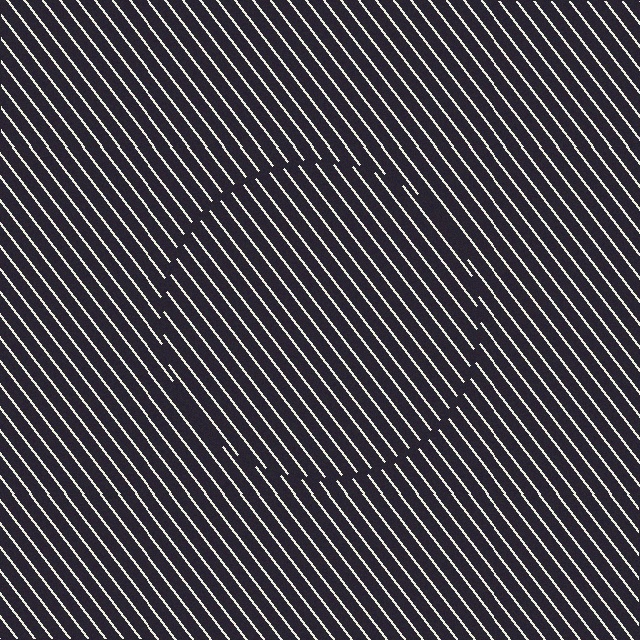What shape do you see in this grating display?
An illusory circle. The interior of the shape contains the same grating, shifted by half a period — the contour is defined by the phase discontinuity where line-ends from the inner and outer gratings abut.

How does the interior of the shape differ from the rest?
The interior of the shape contains the same grating, shifted by half a period — the contour is defined by the phase discontinuity where line-ends from the inner and outer gratings abut.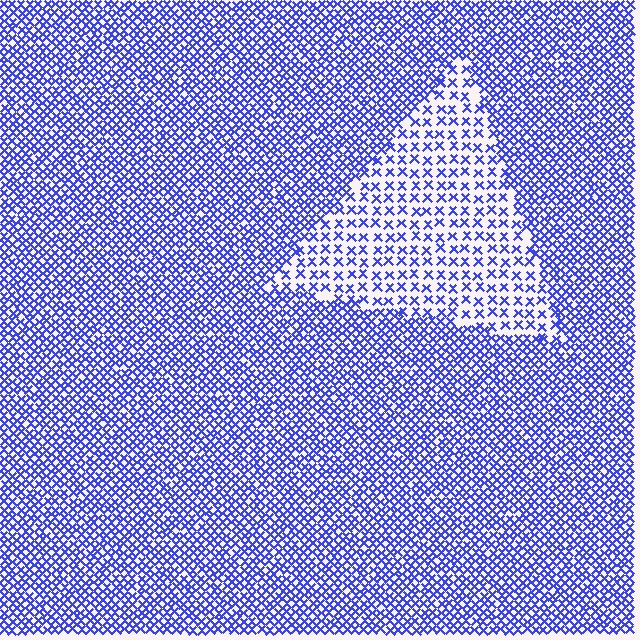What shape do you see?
I see a triangle.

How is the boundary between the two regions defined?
The boundary is defined by a change in element density (approximately 2.2x ratio). All elements are the same color, size, and shape.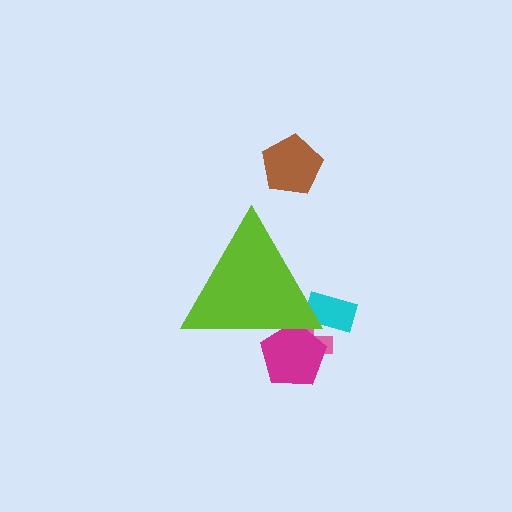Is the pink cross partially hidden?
Yes, the pink cross is partially hidden behind the lime triangle.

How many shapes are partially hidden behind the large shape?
3 shapes are partially hidden.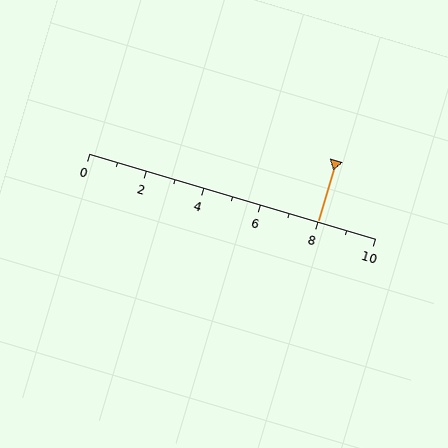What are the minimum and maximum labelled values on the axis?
The axis runs from 0 to 10.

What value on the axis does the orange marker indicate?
The marker indicates approximately 8.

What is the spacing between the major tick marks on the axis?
The major ticks are spaced 2 apart.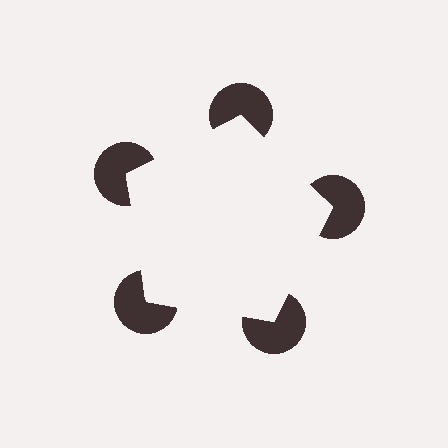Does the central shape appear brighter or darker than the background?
It typically appears slightly brighter than the background, even though no actual brightness change is drawn.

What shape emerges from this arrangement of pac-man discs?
An illusory pentagon — its edges are inferred from the aligned wedge cuts in the pac-man discs, not physically drawn.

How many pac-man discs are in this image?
There are 5 — one at each vertex of the illusory pentagon.